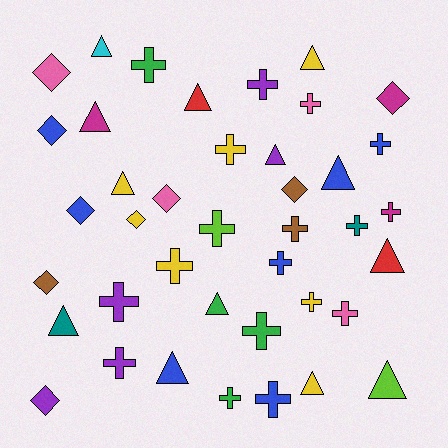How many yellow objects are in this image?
There are 7 yellow objects.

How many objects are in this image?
There are 40 objects.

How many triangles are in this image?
There are 13 triangles.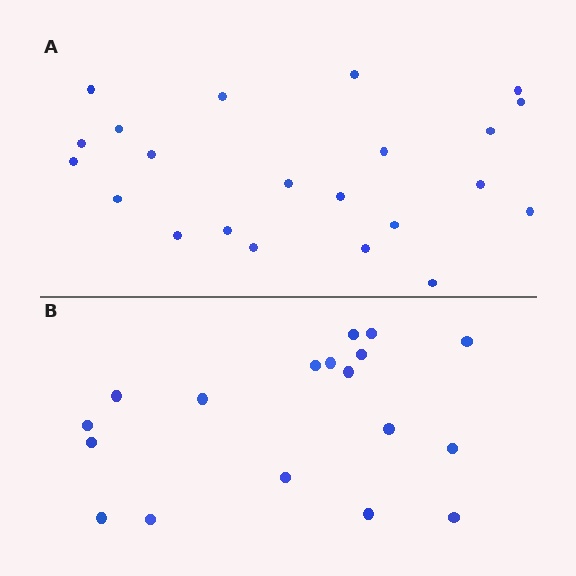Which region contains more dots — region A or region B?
Region A (the top region) has more dots.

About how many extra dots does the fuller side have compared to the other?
Region A has about 4 more dots than region B.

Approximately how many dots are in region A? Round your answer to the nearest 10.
About 20 dots. (The exact count is 22, which rounds to 20.)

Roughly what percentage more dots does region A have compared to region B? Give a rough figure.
About 20% more.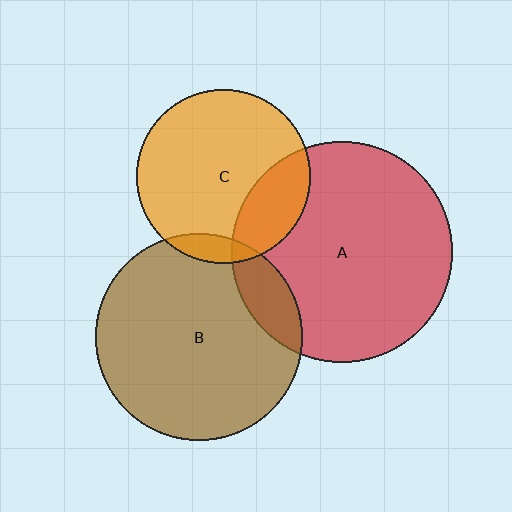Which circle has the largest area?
Circle A (red).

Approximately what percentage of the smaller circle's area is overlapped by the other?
Approximately 25%.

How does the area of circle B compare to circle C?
Approximately 1.4 times.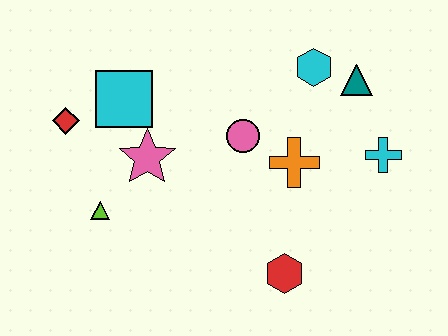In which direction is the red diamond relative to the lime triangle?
The red diamond is above the lime triangle.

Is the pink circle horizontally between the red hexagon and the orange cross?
No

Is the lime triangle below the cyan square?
Yes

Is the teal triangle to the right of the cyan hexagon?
Yes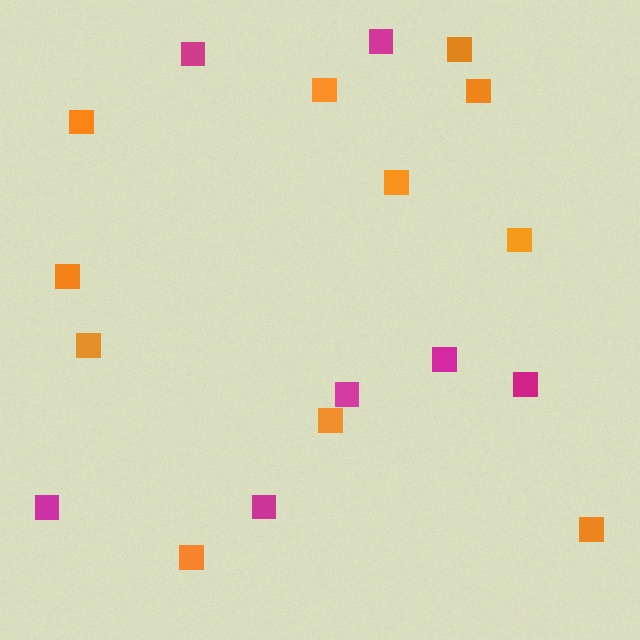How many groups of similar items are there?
There are 2 groups: one group of orange squares (11) and one group of magenta squares (7).